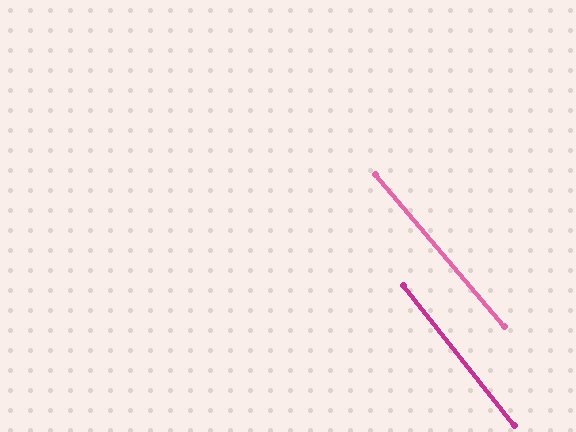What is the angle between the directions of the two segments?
Approximately 2 degrees.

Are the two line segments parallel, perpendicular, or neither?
Parallel — their directions differ by only 1.8°.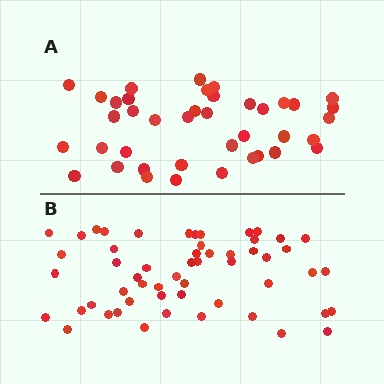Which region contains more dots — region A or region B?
Region B (the bottom region) has more dots.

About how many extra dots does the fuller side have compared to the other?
Region B has approximately 15 more dots than region A.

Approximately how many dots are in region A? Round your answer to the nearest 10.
About 40 dots.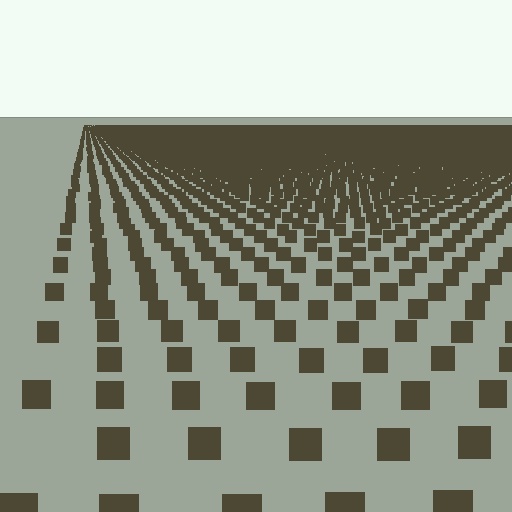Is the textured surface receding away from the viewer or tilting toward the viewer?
The surface is receding away from the viewer. Texture elements get smaller and denser toward the top.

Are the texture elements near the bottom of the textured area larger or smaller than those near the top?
Larger. Near the bottom, elements are closer to the viewer and appear at a bigger on-screen size.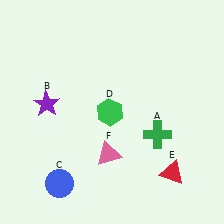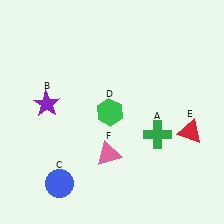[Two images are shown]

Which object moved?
The red triangle (E) moved up.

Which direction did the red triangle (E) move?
The red triangle (E) moved up.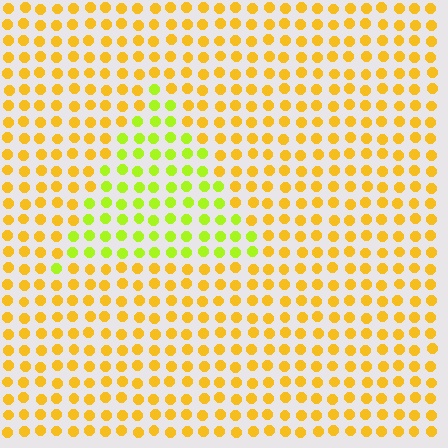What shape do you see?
I see a triangle.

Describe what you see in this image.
The image is filled with small yellow elements in a uniform arrangement. A triangle-shaped region is visible where the elements are tinted to a slightly different hue, forming a subtle color boundary.